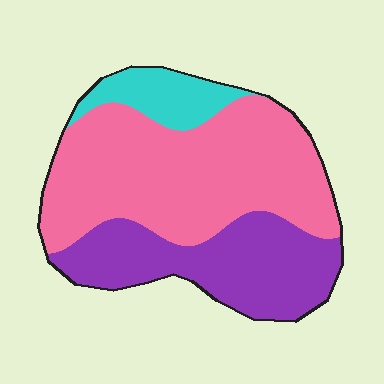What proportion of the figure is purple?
Purple covers roughly 35% of the figure.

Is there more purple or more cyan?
Purple.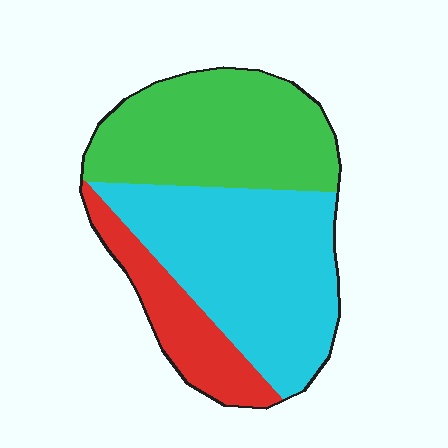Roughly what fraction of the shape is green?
Green takes up about three eighths (3/8) of the shape.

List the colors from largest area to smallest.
From largest to smallest: cyan, green, red.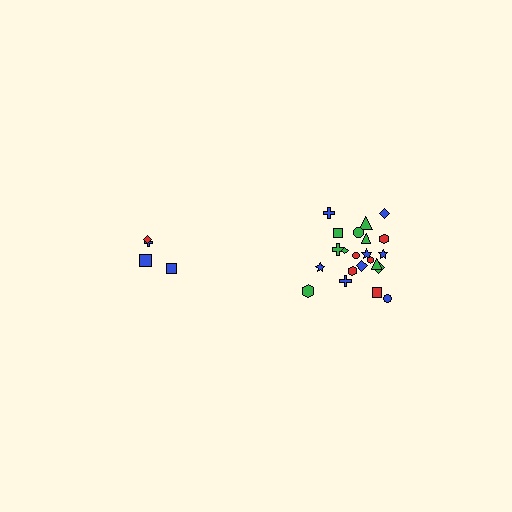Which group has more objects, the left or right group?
The right group.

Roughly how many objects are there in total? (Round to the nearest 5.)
Roughly 25 objects in total.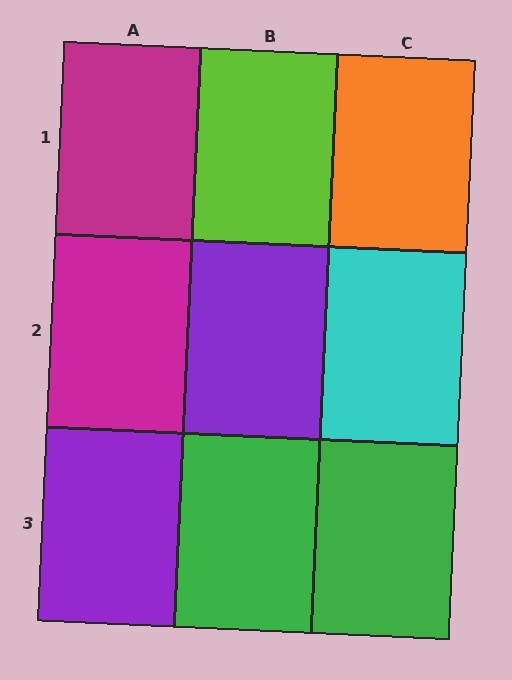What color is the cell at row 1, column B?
Lime.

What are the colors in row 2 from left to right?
Magenta, purple, cyan.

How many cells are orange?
1 cell is orange.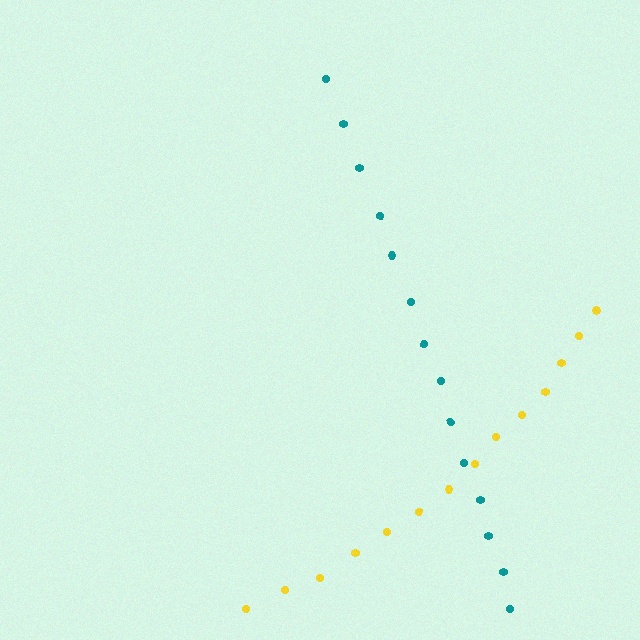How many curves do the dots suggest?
There are 2 distinct paths.